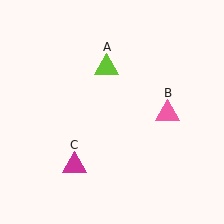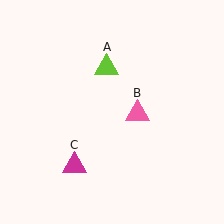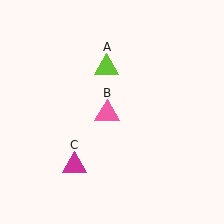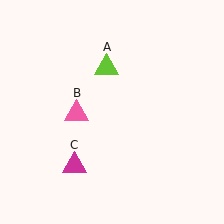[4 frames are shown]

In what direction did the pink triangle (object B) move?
The pink triangle (object B) moved left.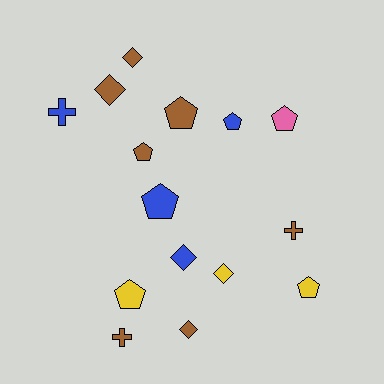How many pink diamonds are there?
There are no pink diamonds.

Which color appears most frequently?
Brown, with 7 objects.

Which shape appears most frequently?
Pentagon, with 7 objects.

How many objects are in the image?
There are 15 objects.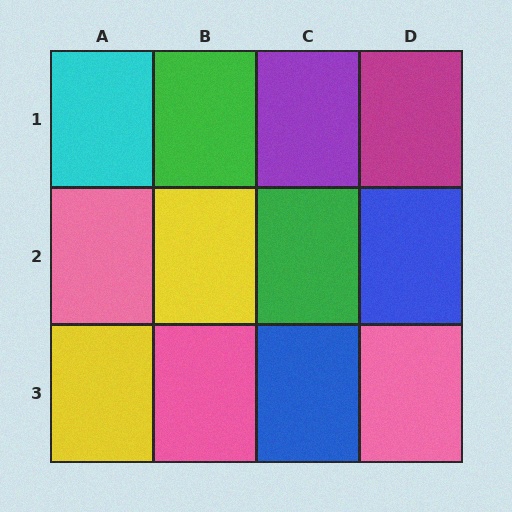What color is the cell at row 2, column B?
Yellow.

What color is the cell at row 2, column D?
Blue.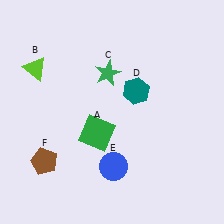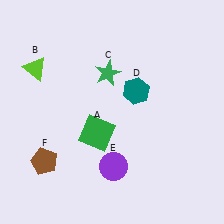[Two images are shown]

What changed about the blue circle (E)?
In Image 1, E is blue. In Image 2, it changed to purple.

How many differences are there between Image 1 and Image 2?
There is 1 difference between the two images.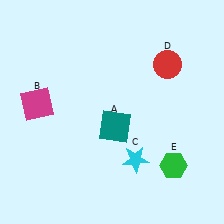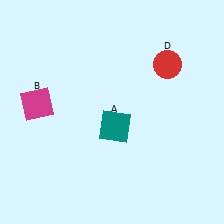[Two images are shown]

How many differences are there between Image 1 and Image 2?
There are 2 differences between the two images.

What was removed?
The cyan star (C), the green hexagon (E) were removed in Image 2.